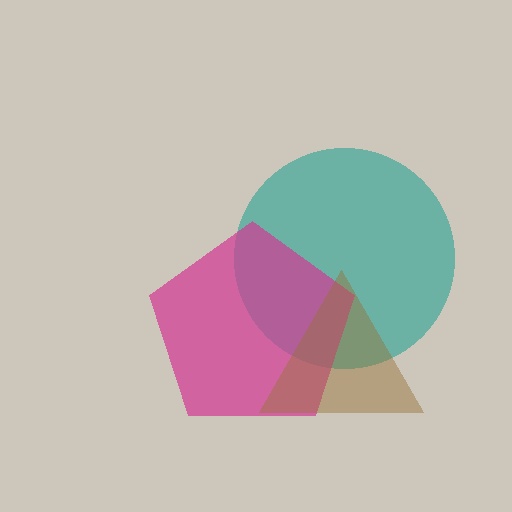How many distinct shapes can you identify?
There are 3 distinct shapes: a teal circle, a magenta pentagon, a brown triangle.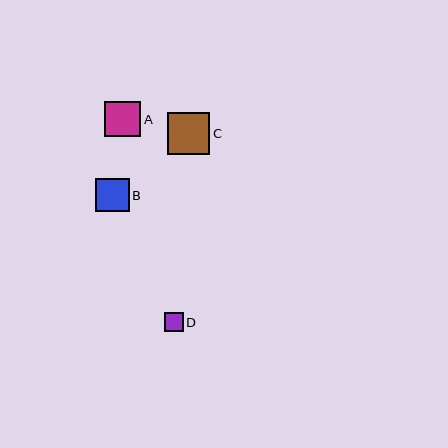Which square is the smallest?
Square D is the smallest with a size of approximately 19 pixels.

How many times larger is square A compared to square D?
Square A is approximately 1.9 times the size of square D.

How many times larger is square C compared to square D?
Square C is approximately 2.2 times the size of square D.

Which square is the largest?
Square C is the largest with a size of approximately 42 pixels.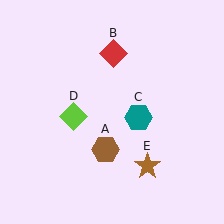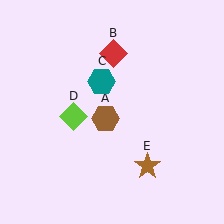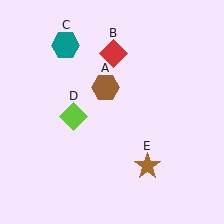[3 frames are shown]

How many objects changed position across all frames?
2 objects changed position: brown hexagon (object A), teal hexagon (object C).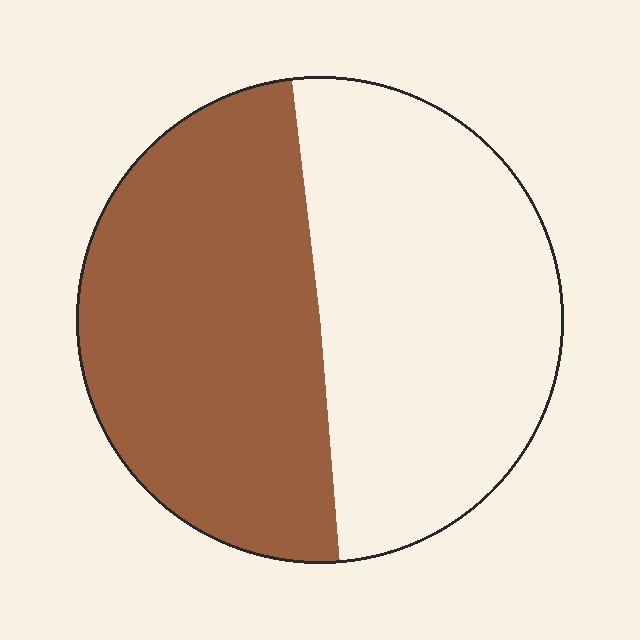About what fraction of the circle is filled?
About one half (1/2).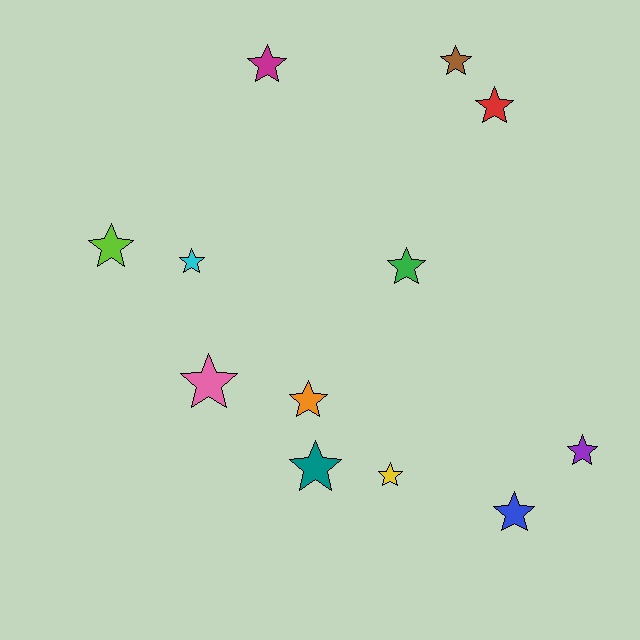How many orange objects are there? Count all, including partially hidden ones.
There is 1 orange object.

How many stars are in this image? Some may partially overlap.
There are 12 stars.